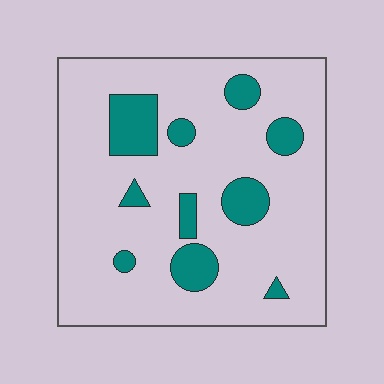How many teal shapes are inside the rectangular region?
10.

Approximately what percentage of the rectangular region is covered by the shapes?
Approximately 15%.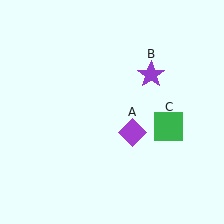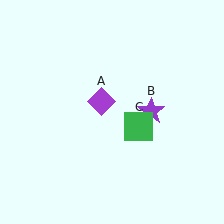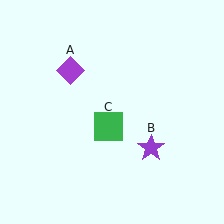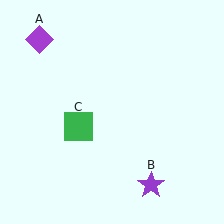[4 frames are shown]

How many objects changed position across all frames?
3 objects changed position: purple diamond (object A), purple star (object B), green square (object C).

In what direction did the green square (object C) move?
The green square (object C) moved left.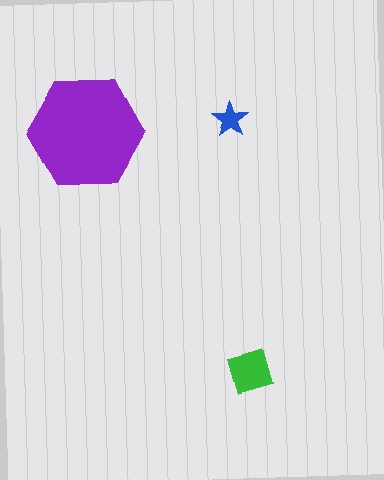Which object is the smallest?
The blue star.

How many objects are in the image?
There are 3 objects in the image.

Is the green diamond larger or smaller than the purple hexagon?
Smaller.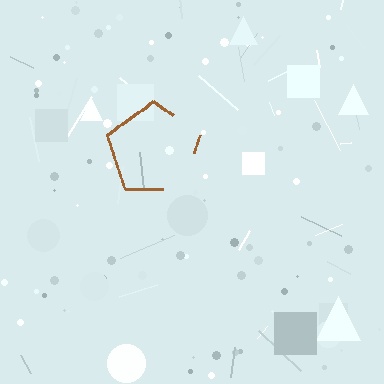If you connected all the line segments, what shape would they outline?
They would outline a pentagon.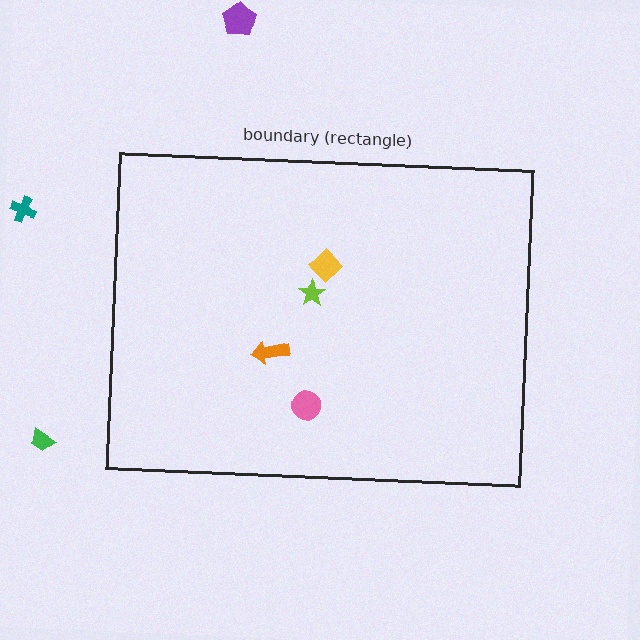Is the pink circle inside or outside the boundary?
Inside.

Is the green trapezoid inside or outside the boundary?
Outside.